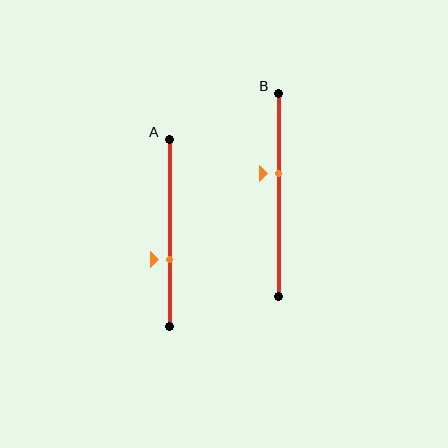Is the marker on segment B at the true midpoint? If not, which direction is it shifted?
No, the marker on segment B is shifted upward by about 11% of the segment length.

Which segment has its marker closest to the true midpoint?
Segment B has its marker closest to the true midpoint.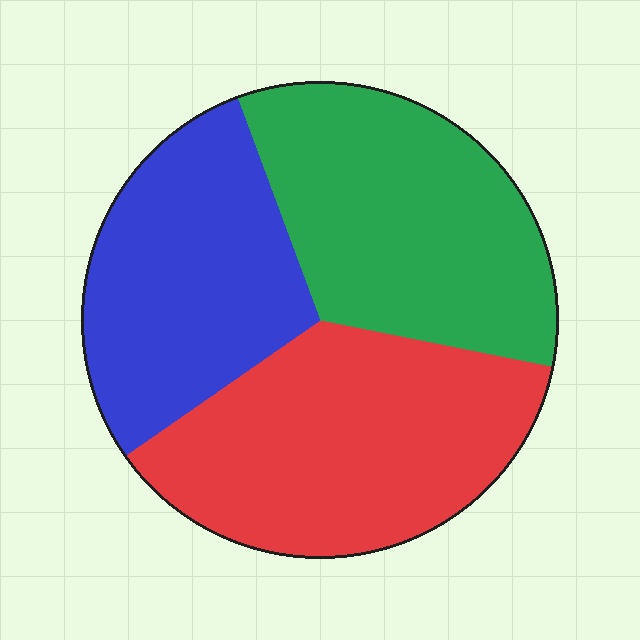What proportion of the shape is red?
Red takes up about three eighths (3/8) of the shape.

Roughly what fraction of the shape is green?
Green takes up about one third (1/3) of the shape.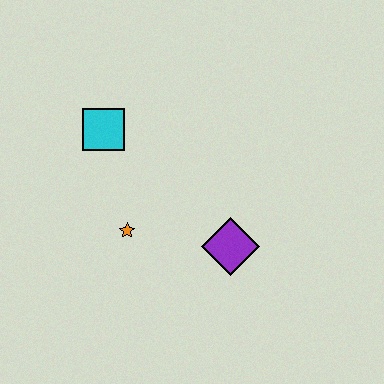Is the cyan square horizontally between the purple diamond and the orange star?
No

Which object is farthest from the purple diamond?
The cyan square is farthest from the purple diamond.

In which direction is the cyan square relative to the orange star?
The cyan square is above the orange star.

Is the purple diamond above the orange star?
No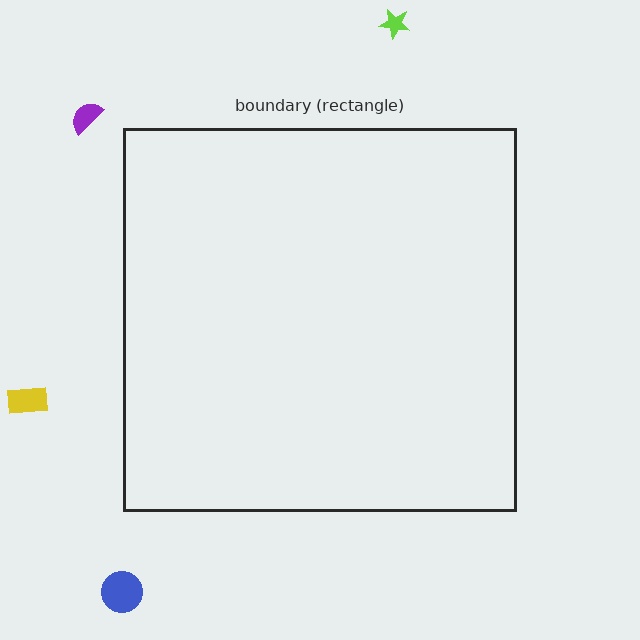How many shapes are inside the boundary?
0 inside, 4 outside.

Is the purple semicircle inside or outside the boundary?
Outside.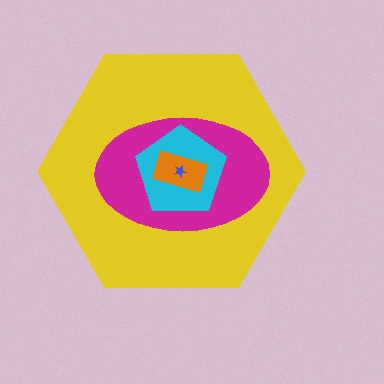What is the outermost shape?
The yellow hexagon.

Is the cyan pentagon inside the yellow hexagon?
Yes.